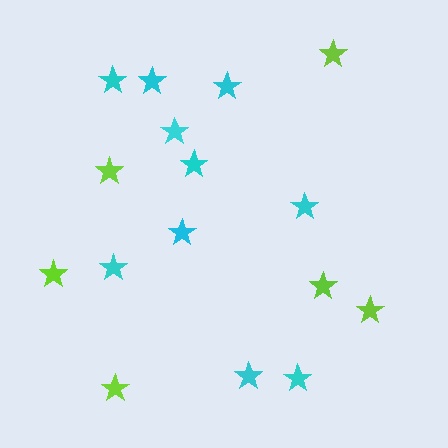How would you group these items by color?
There are 2 groups: one group of cyan stars (10) and one group of lime stars (6).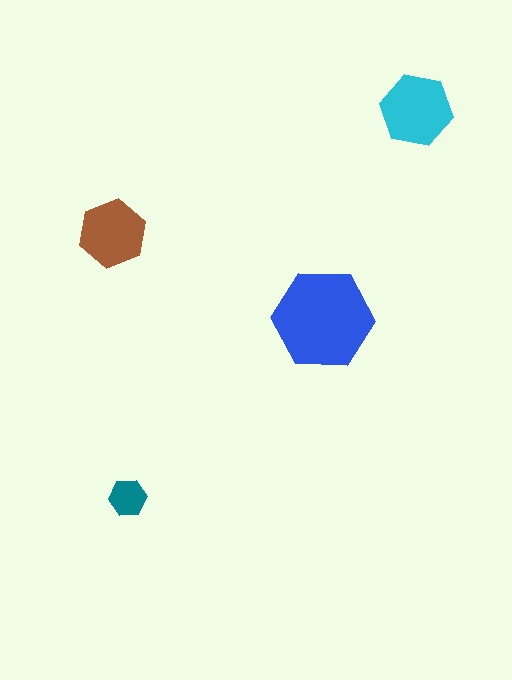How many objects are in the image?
There are 4 objects in the image.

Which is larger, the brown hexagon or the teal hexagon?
The brown one.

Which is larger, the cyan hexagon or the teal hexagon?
The cyan one.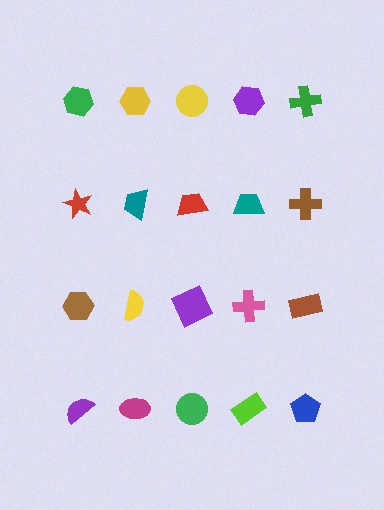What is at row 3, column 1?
A brown hexagon.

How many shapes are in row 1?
5 shapes.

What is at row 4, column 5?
A blue pentagon.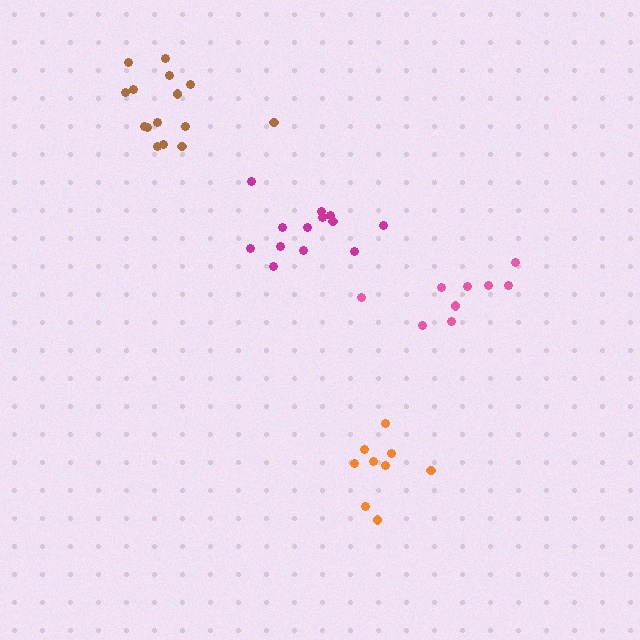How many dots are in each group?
Group 1: 9 dots, Group 2: 13 dots, Group 3: 9 dots, Group 4: 15 dots (46 total).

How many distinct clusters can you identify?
There are 4 distinct clusters.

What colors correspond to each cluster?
The clusters are colored: orange, magenta, pink, brown.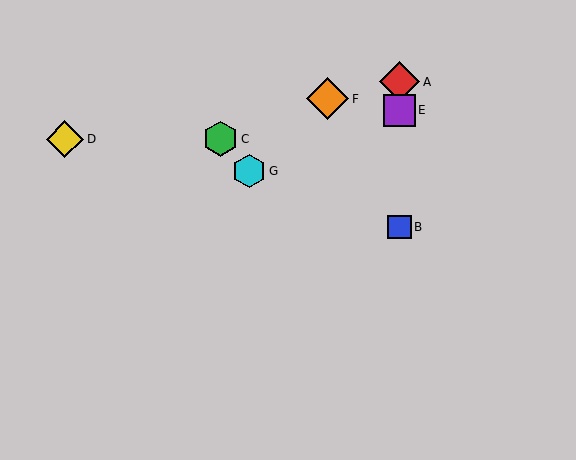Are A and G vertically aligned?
No, A is at x≈400 and G is at x≈249.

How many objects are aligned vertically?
3 objects (A, B, E) are aligned vertically.